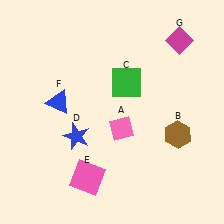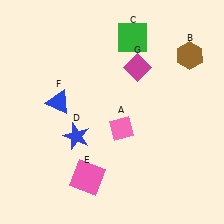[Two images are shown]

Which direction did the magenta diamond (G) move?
The magenta diamond (G) moved left.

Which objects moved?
The objects that moved are: the brown hexagon (B), the green square (C), the magenta diamond (G).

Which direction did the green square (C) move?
The green square (C) moved up.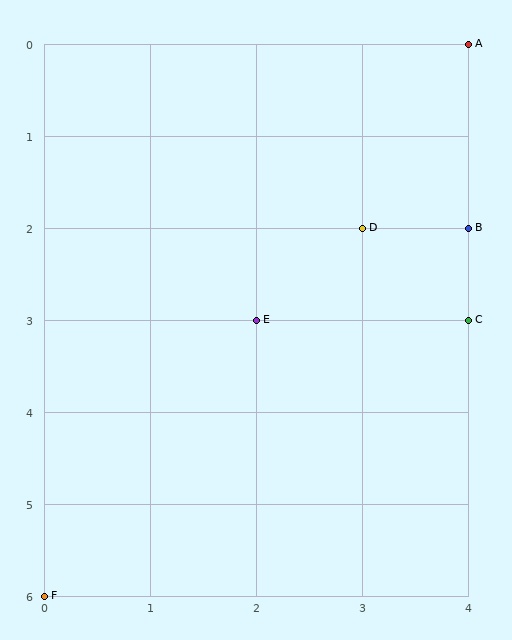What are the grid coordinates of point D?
Point D is at grid coordinates (3, 2).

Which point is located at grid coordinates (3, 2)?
Point D is at (3, 2).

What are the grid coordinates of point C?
Point C is at grid coordinates (4, 3).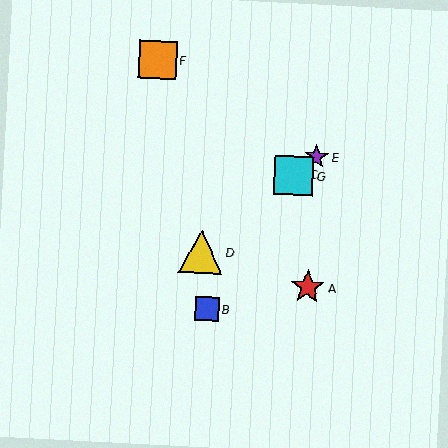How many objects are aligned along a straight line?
4 objects (C, D, E, G) are aligned along a straight line.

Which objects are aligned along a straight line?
Objects C, D, E, G are aligned along a straight line.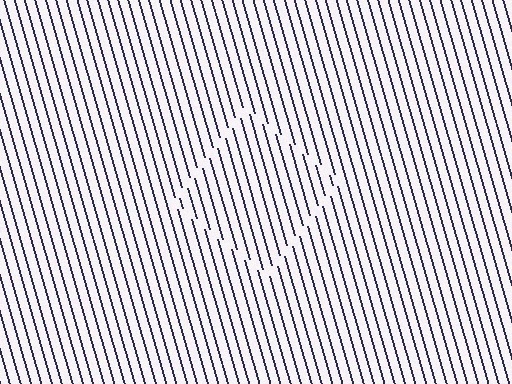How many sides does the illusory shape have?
4 sides — the line-ends trace a square.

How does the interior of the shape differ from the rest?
The interior of the shape contains the same grating, shifted by half a period — the contour is defined by the phase discontinuity where line-ends from the inner and outer gratings abut.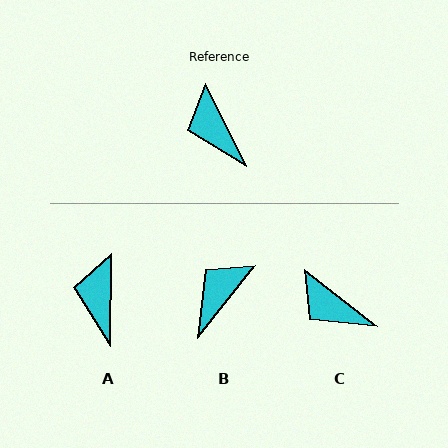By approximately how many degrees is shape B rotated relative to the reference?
Approximately 65 degrees clockwise.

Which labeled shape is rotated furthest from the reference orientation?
B, about 65 degrees away.